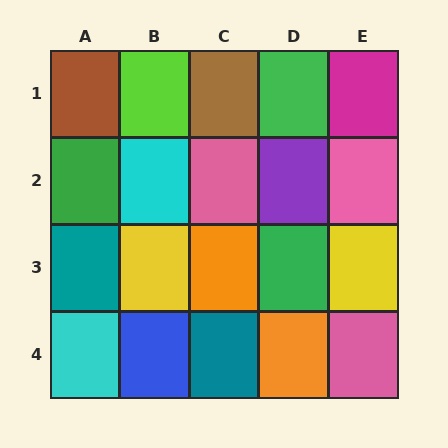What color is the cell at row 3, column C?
Orange.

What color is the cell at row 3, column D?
Green.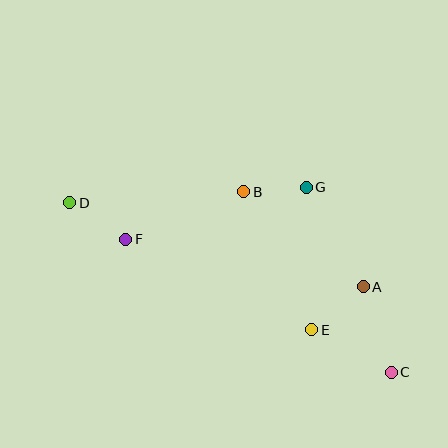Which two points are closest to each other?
Points B and G are closest to each other.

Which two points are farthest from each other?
Points C and D are farthest from each other.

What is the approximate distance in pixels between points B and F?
The distance between B and F is approximately 127 pixels.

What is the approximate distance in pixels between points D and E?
The distance between D and E is approximately 273 pixels.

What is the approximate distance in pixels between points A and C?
The distance between A and C is approximately 90 pixels.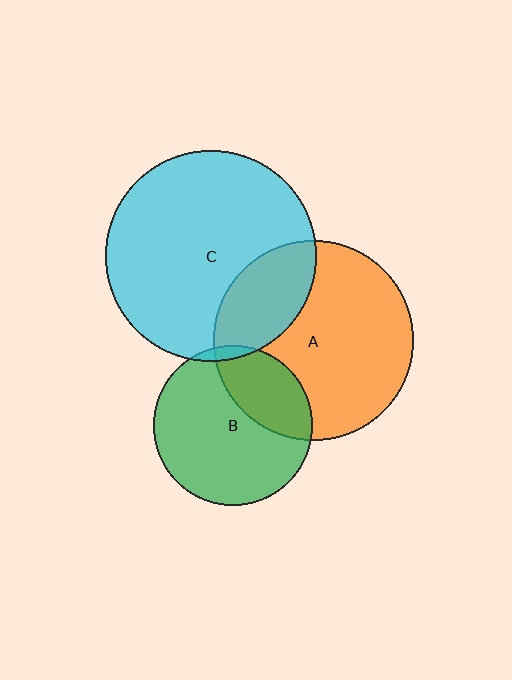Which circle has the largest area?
Circle C (cyan).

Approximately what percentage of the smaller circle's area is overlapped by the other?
Approximately 30%.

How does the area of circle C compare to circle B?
Approximately 1.7 times.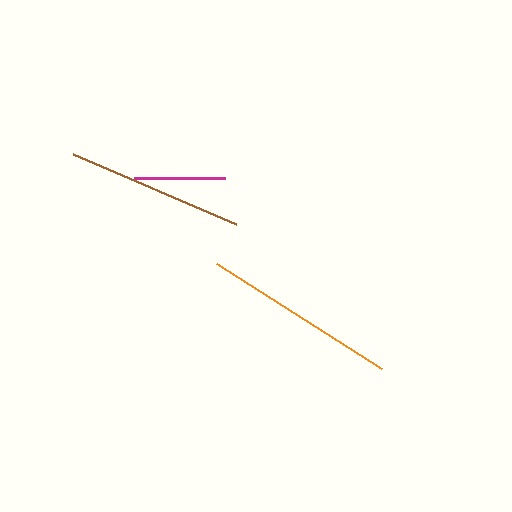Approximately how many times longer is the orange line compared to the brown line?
The orange line is approximately 1.1 times the length of the brown line.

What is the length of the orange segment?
The orange segment is approximately 196 pixels long.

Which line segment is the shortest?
The magenta line is the shortest at approximately 92 pixels.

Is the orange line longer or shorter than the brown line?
The orange line is longer than the brown line.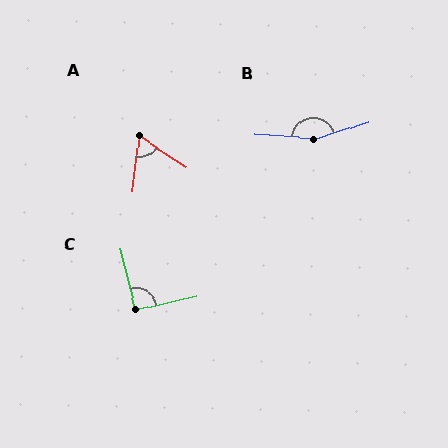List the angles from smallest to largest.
A (64°), C (91°), B (158°).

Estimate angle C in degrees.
Approximately 91 degrees.